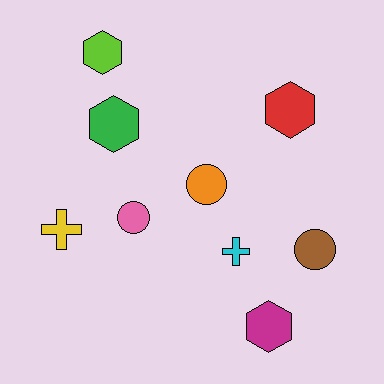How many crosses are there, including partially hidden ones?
There are 2 crosses.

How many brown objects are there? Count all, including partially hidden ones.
There is 1 brown object.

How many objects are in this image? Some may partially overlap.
There are 9 objects.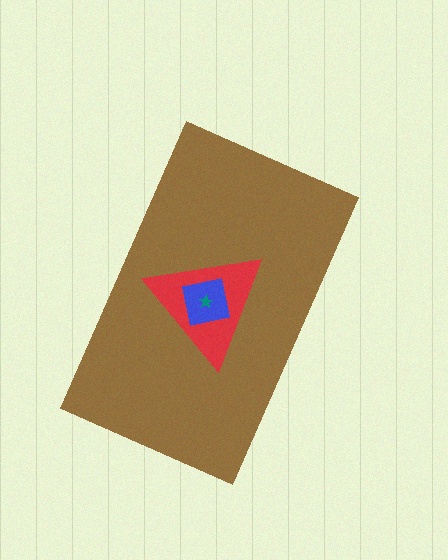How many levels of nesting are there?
4.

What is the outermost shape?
The brown rectangle.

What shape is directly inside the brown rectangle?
The red triangle.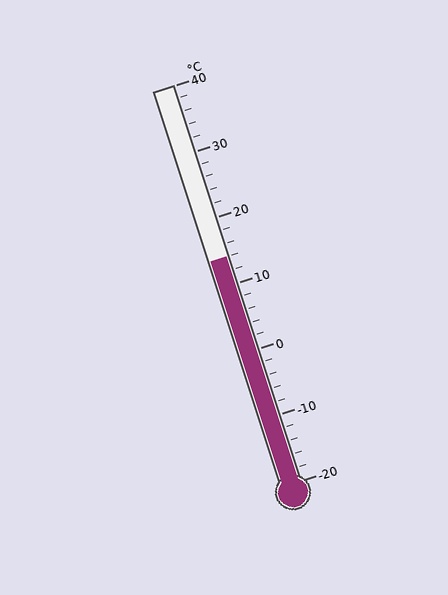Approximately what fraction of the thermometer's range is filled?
The thermometer is filled to approximately 55% of its range.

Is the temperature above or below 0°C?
The temperature is above 0°C.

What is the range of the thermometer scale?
The thermometer scale ranges from -20°C to 40°C.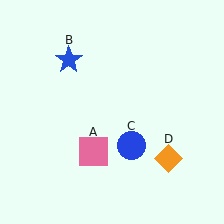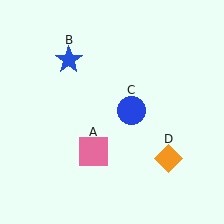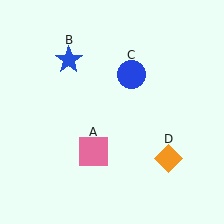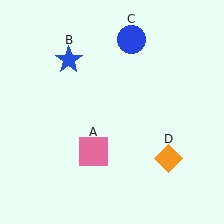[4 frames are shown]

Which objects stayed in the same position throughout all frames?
Pink square (object A) and blue star (object B) and orange diamond (object D) remained stationary.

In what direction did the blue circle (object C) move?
The blue circle (object C) moved up.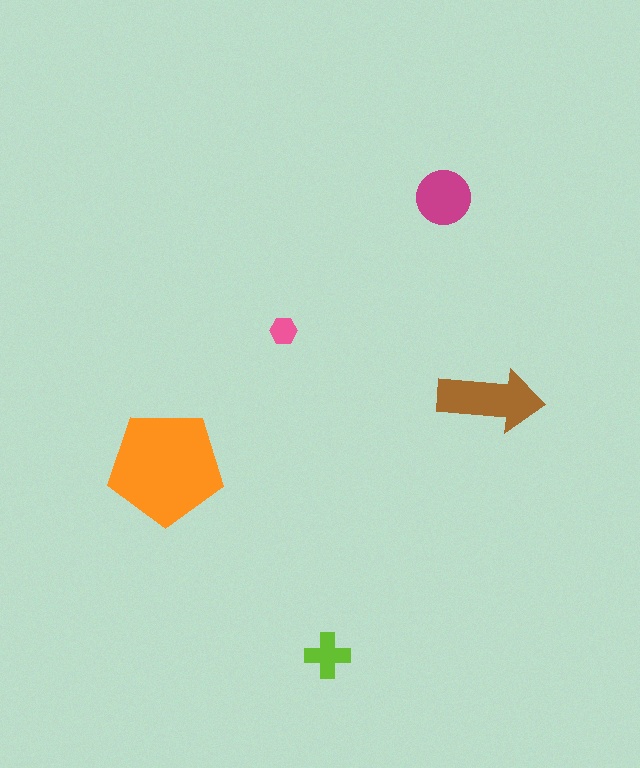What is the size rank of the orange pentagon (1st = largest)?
1st.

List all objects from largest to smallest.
The orange pentagon, the brown arrow, the magenta circle, the lime cross, the pink hexagon.